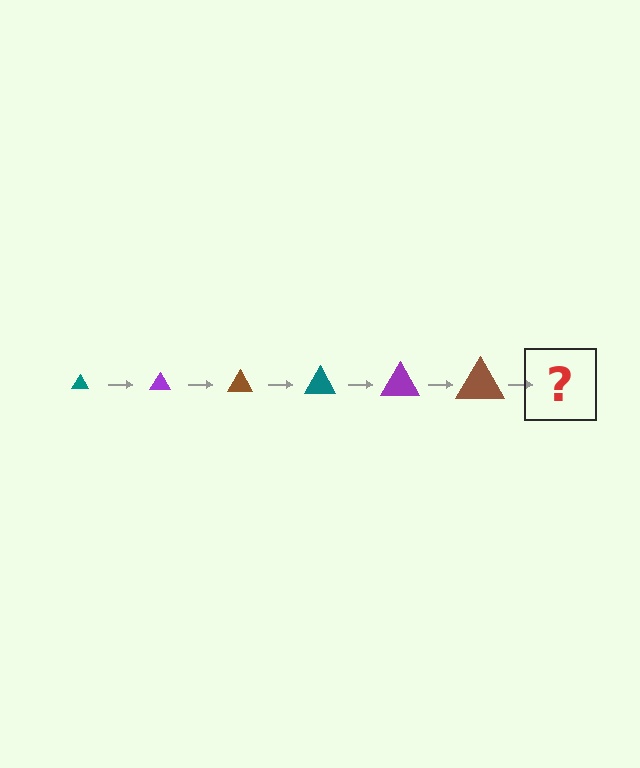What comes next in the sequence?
The next element should be a teal triangle, larger than the previous one.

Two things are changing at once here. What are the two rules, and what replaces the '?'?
The two rules are that the triangle grows larger each step and the color cycles through teal, purple, and brown. The '?' should be a teal triangle, larger than the previous one.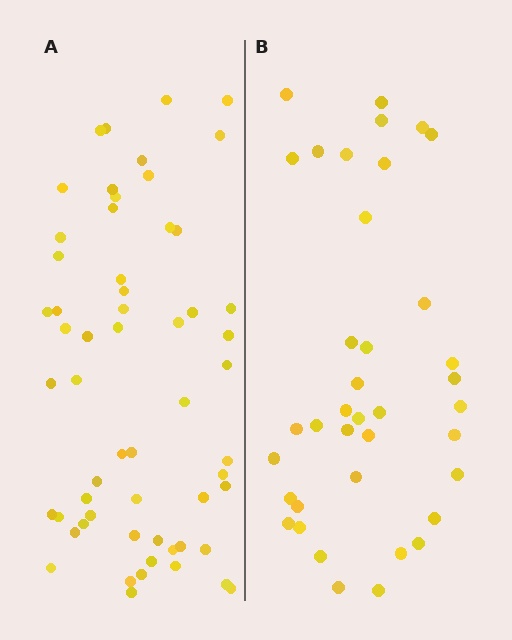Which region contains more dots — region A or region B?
Region A (the left region) has more dots.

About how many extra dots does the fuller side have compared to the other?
Region A has approximately 20 more dots than region B.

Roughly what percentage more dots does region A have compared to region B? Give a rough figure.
About 55% more.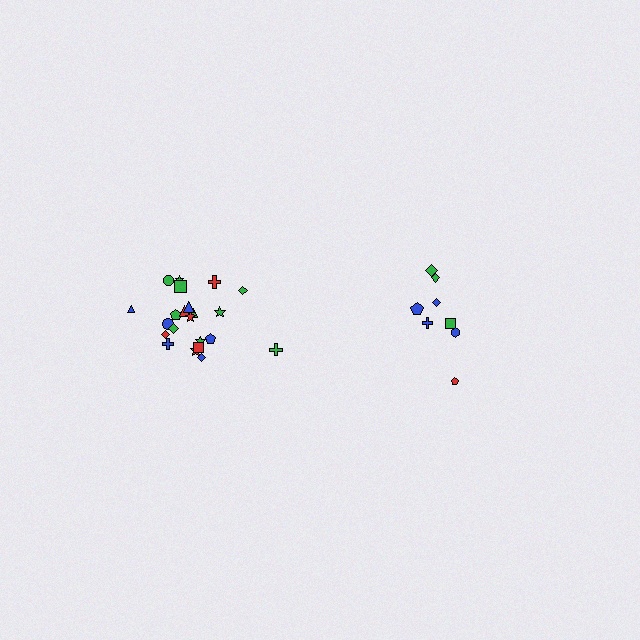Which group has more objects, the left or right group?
The left group.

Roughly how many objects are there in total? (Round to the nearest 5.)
Roughly 30 objects in total.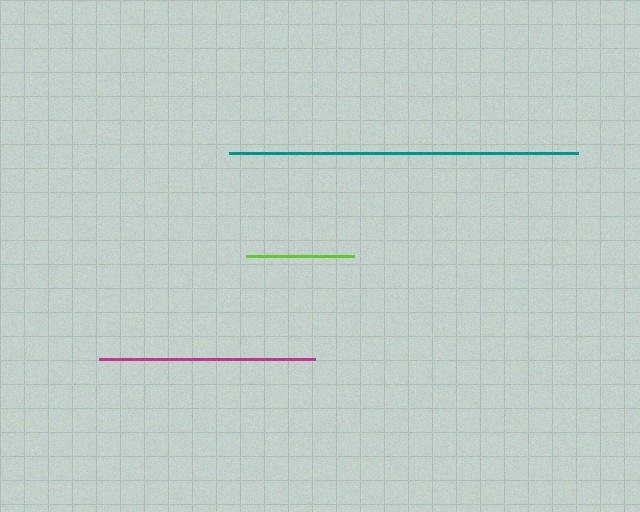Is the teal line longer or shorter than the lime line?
The teal line is longer than the lime line.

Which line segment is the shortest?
The lime line is the shortest at approximately 108 pixels.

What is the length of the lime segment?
The lime segment is approximately 108 pixels long.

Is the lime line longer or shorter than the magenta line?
The magenta line is longer than the lime line.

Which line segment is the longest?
The teal line is the longest at approximately 349 pixels.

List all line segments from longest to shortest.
From longest to shortest: teal, magenta, lime.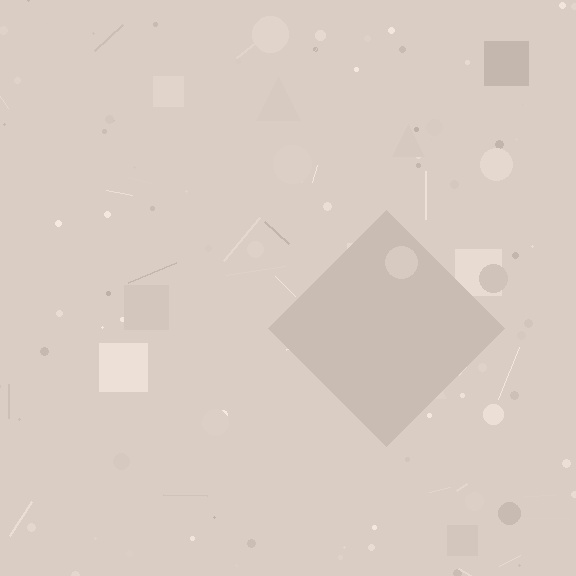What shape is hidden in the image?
A diamond is hidden in the image.